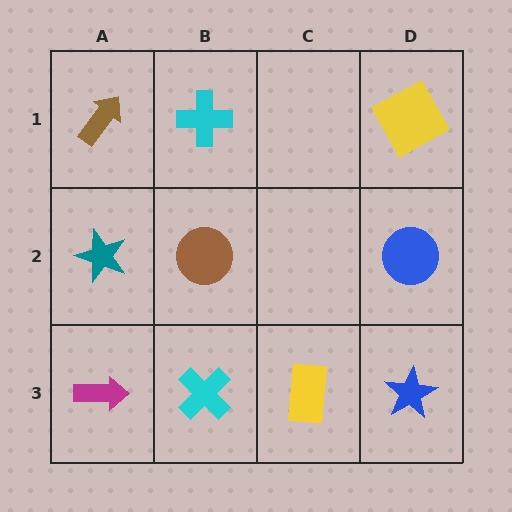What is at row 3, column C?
A yellow rectangle.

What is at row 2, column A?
A teal star.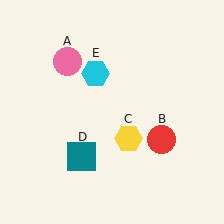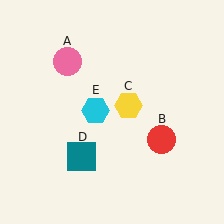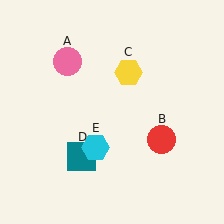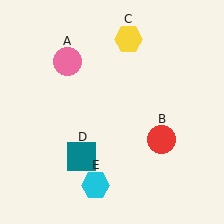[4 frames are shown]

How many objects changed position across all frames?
2 objects changed position: yellow hexagon (object C), cyan hexagon (object E).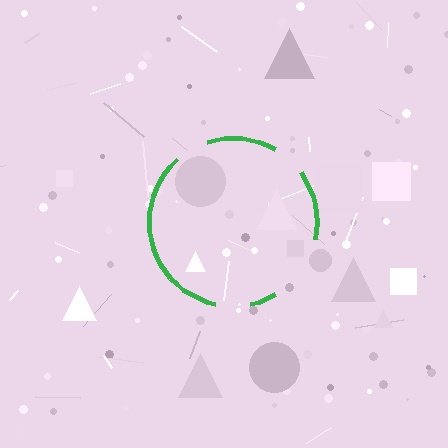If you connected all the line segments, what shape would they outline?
They would outline a circle.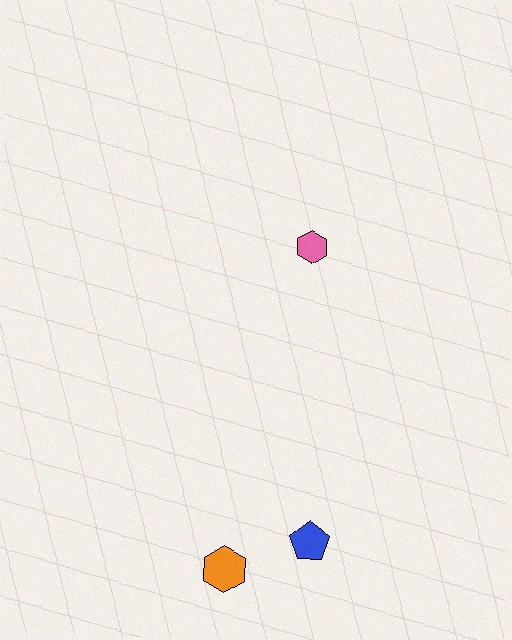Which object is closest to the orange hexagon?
The blue pentagon is closest to the orange hexagon.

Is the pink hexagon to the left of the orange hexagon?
No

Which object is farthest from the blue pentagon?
The pink hexagon is farthest from the blue pentagon.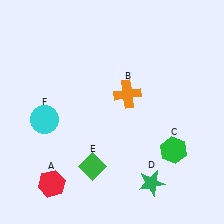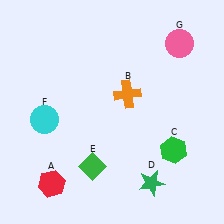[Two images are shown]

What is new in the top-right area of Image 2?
A pink circle (G) was added in the top-right area of Image 2.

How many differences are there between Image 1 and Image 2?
There is 1 difference between the two images.